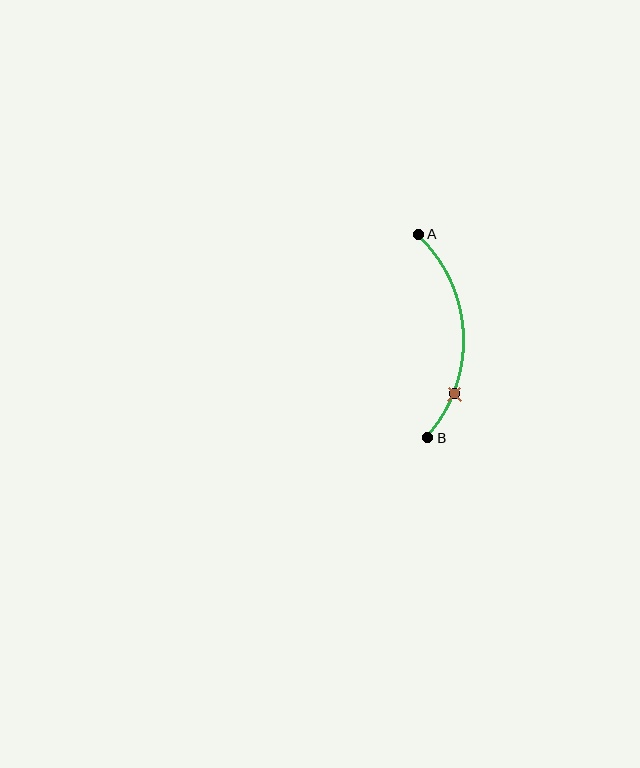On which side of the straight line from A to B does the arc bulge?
The arc bulges to the right of the straight line connecting A and B.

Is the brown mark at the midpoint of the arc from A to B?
No. The brown mark lies on the arc but is closer to endpoint B. The arc midpoint would be at the point on the curve equidistant along the arc from both A and B.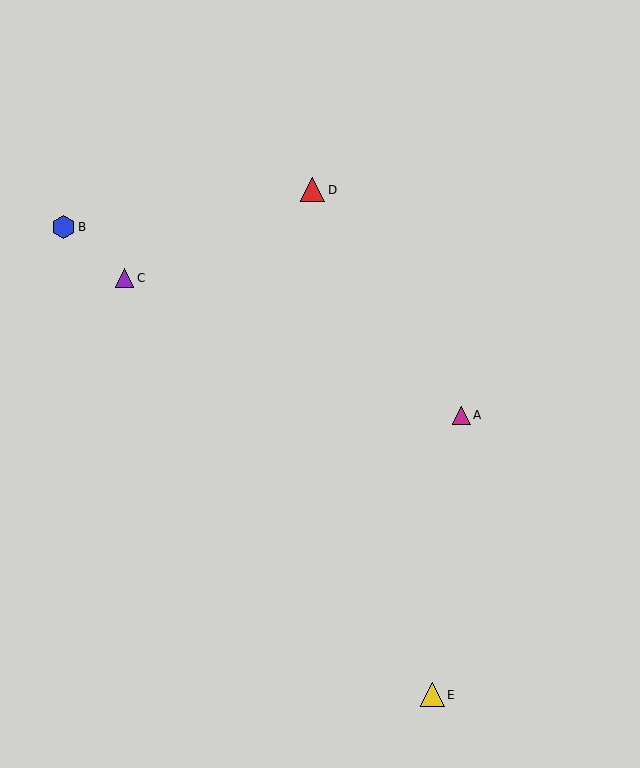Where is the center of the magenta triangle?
The center of the magenta triangle is at (462, 415).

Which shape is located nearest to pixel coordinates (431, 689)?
The yellow triangle (labeled E) at (432, 695) is nearest to that location.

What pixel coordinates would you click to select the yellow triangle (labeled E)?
Click at (432, 695) to select the yellow triangle E.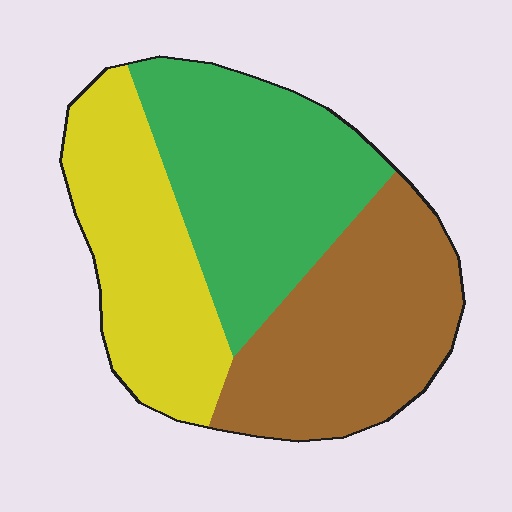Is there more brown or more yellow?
Brown.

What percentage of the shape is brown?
Brown covers 35% of the shape.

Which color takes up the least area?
Yellow, at roughly 30%.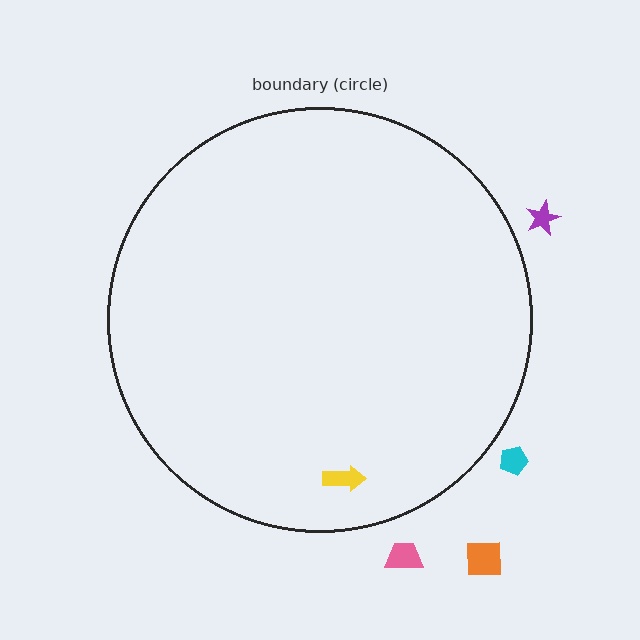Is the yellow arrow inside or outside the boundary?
Inside.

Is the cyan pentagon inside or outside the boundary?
Outside.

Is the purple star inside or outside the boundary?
Outside.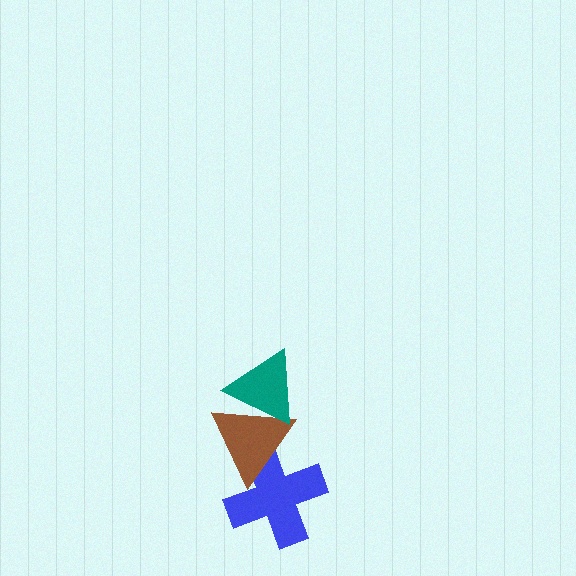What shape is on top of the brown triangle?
The teal triangle is on top of the brown triangle.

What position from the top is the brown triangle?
The brown triangle is 2nd from the top.